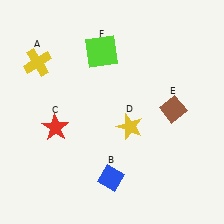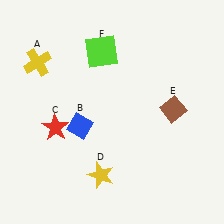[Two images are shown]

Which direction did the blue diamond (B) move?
The blue diamond (B) moved up.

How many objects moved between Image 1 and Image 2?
2 objects moved between the two images.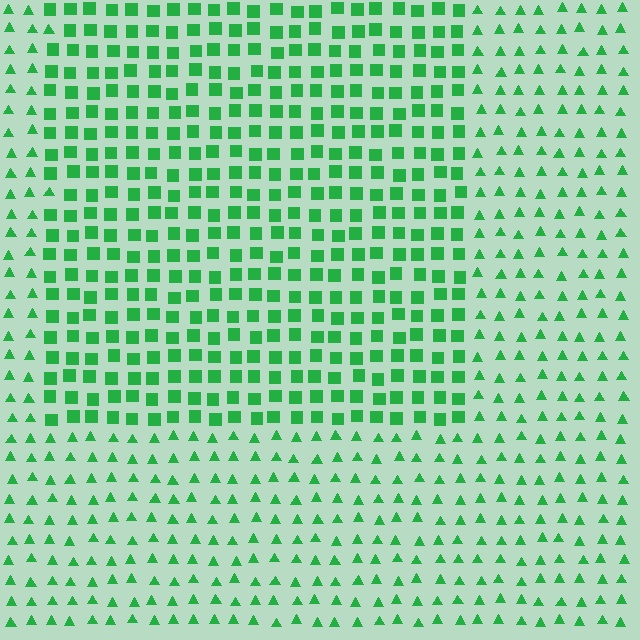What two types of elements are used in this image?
The image uses squares inside the rectangle region and triangles outside it.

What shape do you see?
I see a rectangle.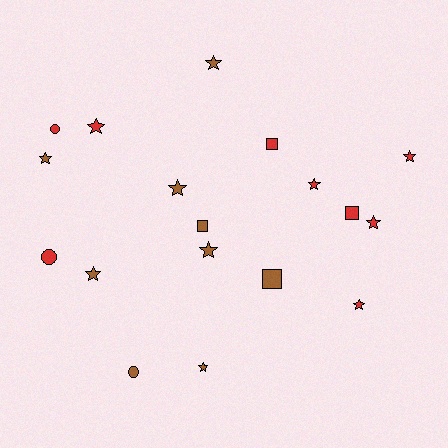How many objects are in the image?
There are 18 objects.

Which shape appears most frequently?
Star, with 11 objects.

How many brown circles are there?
There is 1 brown circle.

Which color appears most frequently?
Brown, with 9 objects.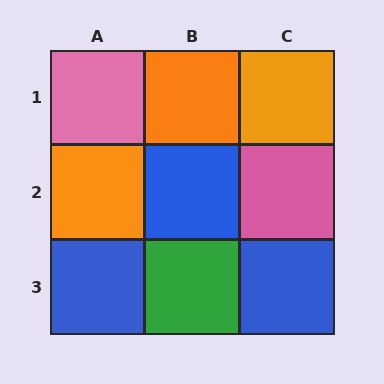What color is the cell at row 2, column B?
Blue.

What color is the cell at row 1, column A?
Pink.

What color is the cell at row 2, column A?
Orange.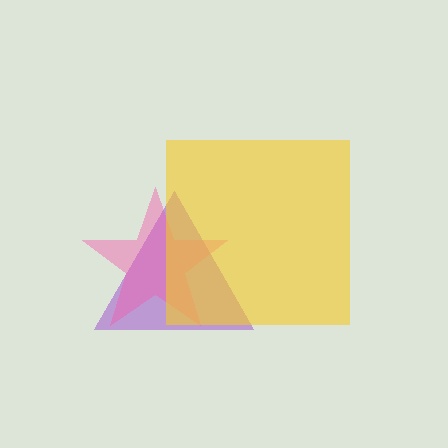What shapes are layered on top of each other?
The layered shapes are: a purple triangle, a pink star, a yellow square.